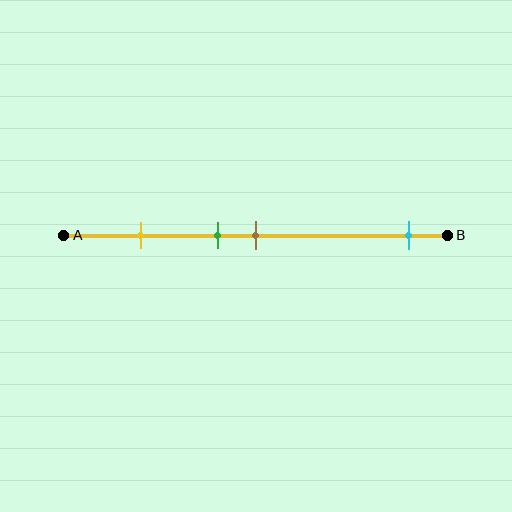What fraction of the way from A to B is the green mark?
The green mark is approximately 40% (0.4) of the way from A to B.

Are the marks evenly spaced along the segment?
No, the marks are not evenly spaced.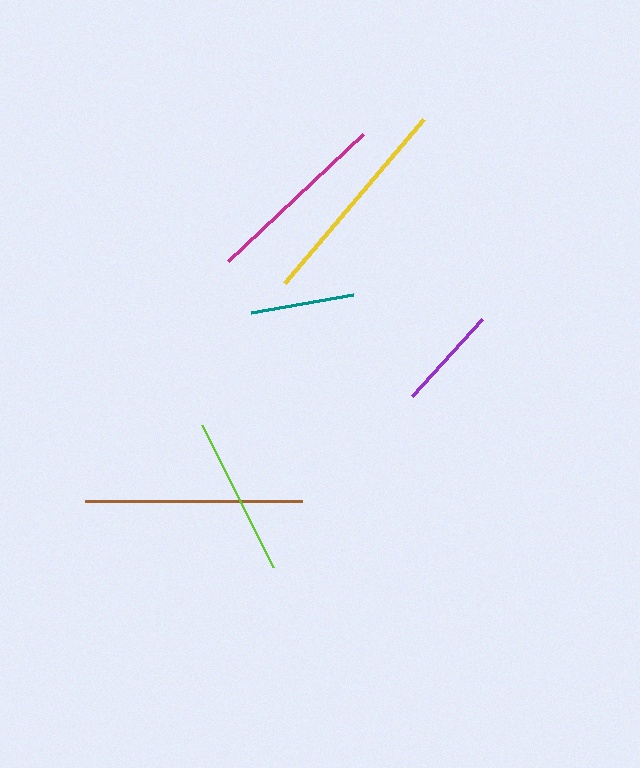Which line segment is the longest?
The brown line is the longest at approximately 217 pixels.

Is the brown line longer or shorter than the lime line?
The brown line is longer than the lime line.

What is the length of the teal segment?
The teal segment is approximately 104 pixels long.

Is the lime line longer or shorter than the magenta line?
The magenta line is longer than the lime line.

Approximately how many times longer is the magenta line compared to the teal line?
The magenta line is approximately 1.8 times the length of the teal line.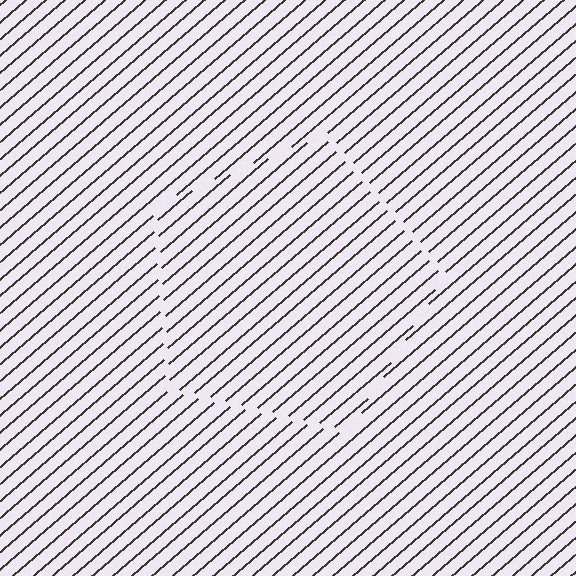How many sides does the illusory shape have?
5 sides — the line-ends trace a pentagon.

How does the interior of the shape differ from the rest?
The interior of the shape contains the same grating, shifted by half a period — the contour is defined by the phase discontinuity where line-ends from the inner and outer gratings abut.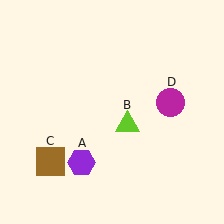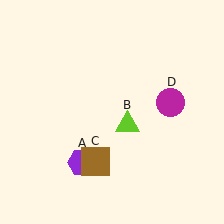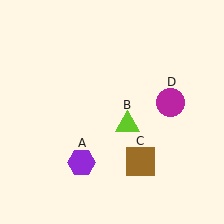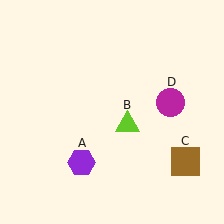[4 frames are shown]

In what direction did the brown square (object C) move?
The brown square (object C) moved right.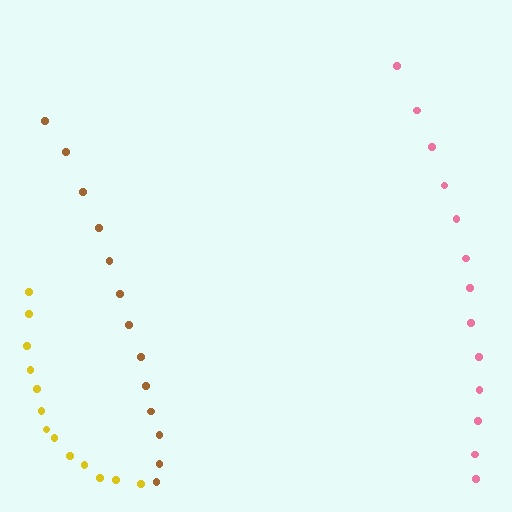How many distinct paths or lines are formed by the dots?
There are 3 distinct paths.